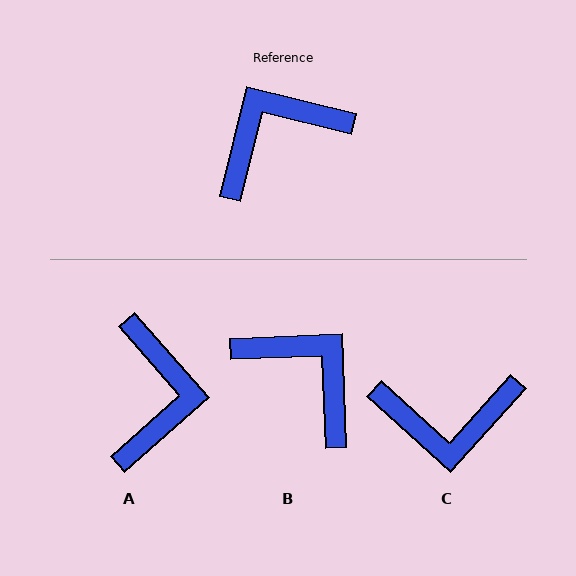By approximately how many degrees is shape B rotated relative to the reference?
Approximately 74 degrees clockwise.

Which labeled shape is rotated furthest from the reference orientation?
C, about 152 degrees away.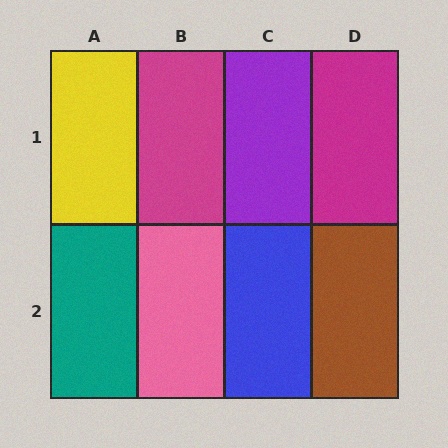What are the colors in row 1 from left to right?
Yellow, magenta, purple, magenta.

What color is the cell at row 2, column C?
Blue.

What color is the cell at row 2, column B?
Pink.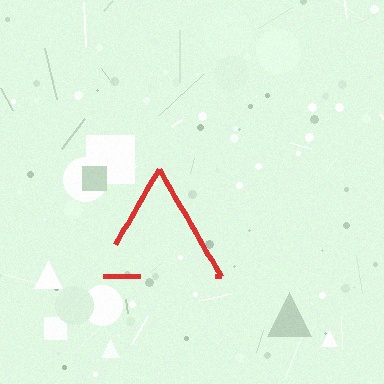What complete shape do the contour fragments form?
The contour fragments form a triangle.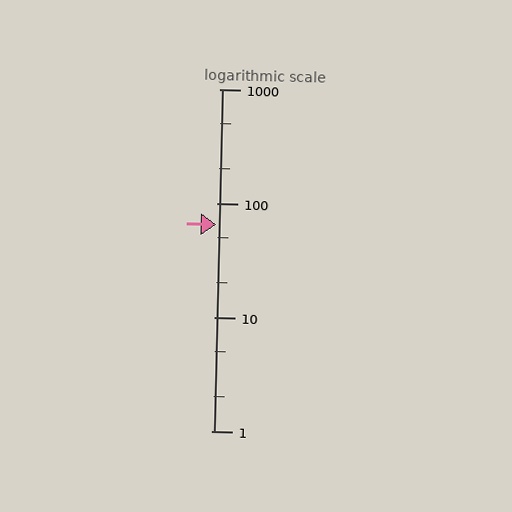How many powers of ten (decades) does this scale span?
The scale spans 3 decades, from 1 to 1000.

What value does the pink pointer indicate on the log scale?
The pointer indicates approximately 65.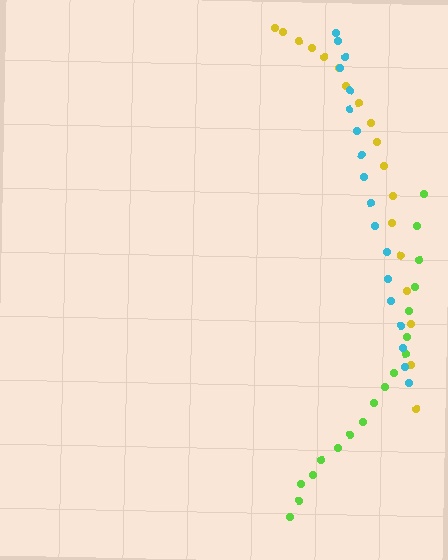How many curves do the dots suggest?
There are 3 distinct paths.